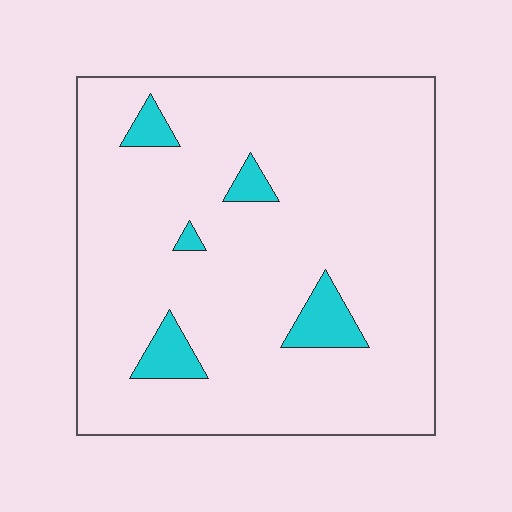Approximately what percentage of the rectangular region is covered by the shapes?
Approximately 10%.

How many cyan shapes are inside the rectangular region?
5.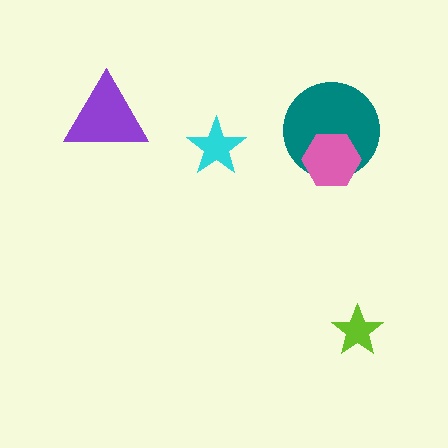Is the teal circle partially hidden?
Yes, it is partially covered by another shape.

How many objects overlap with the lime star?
0 objects overlap with the lime star.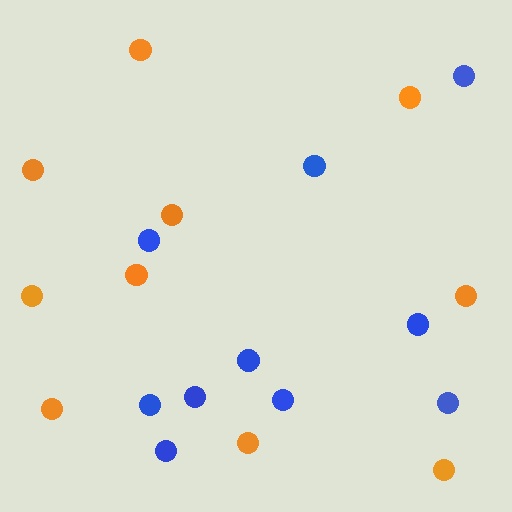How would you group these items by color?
There are 2 groups: one group of blue circles (10) and one group of orange circles (10).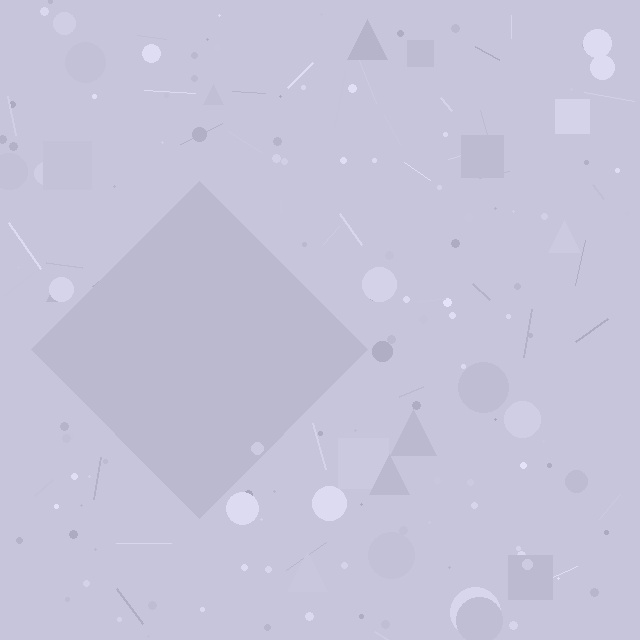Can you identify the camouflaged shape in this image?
The camouflaged shape is a diamond.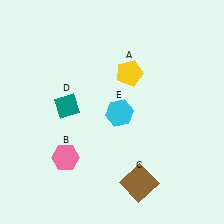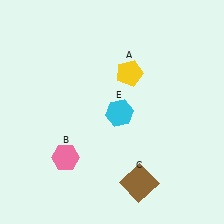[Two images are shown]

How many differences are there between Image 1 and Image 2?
There is 1 difference between the two images.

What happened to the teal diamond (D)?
The teal diamond (D) was removed in Image 2. It was in the top-left area of Image 1.